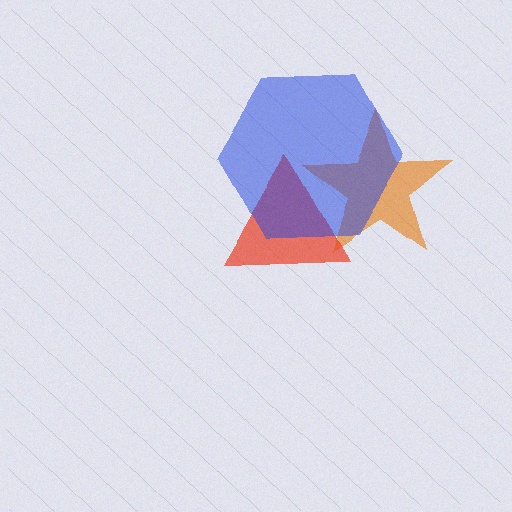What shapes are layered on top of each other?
The layered shapes are: an orange star, a red triangle, a blue hexagon.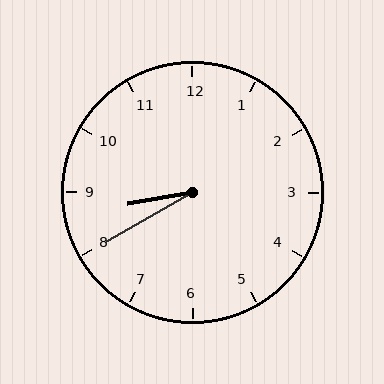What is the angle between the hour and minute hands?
Approximately 20 degrees.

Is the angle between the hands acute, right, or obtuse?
It is acute.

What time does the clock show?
8:40.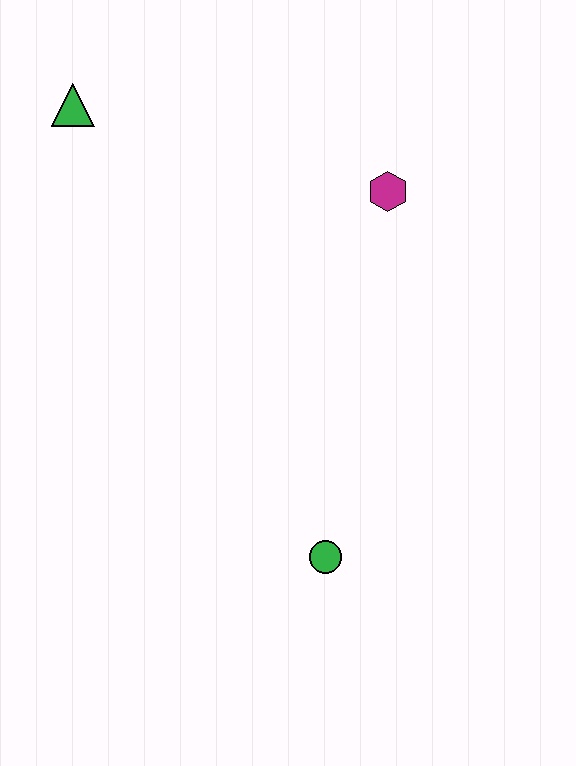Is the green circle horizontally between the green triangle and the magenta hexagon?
Yes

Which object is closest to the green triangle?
The magenta hexagon is closest to the green triangle.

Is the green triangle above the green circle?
Yes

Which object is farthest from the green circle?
The green triangle is farthest from the green circle.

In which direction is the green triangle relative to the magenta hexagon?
The green triangle is to the left of the magenta hexagon.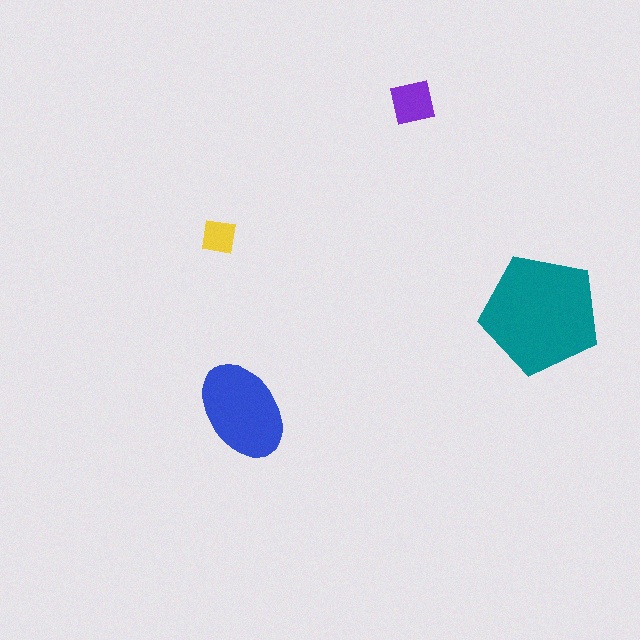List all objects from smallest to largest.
The yellow square, the purple square, the blue ellipse, the teal pentagon.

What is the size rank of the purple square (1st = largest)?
3rd.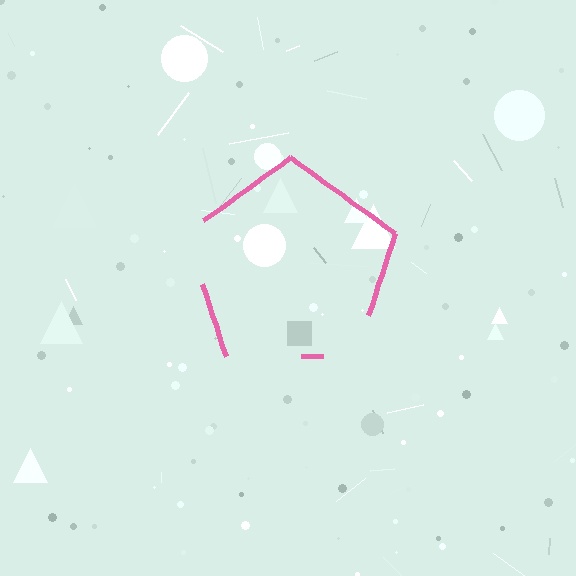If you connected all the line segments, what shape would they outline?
They would outline a pentagon.